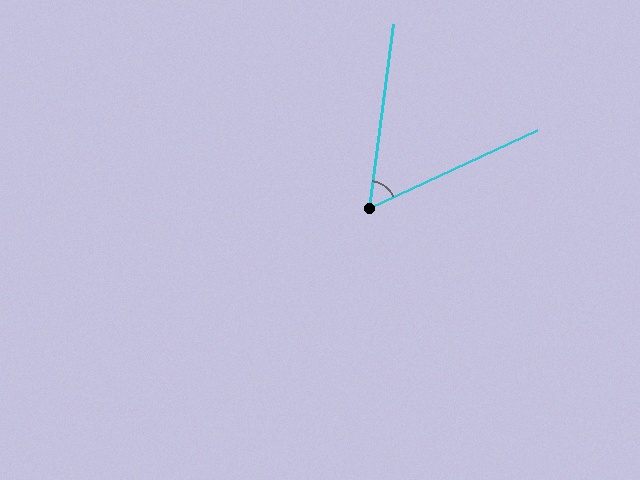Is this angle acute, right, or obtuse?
It is acute.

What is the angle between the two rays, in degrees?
Approximately 58 degrees.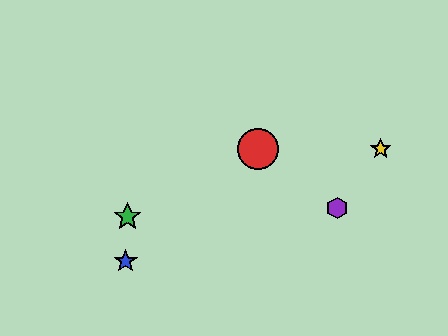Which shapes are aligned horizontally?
The red circle, the yellow star are aligned horizontally.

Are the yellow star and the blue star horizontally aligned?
No, the yellow star is at y≈150 and the blue star is at y≈261.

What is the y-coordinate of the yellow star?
The yellow star is at y≈150.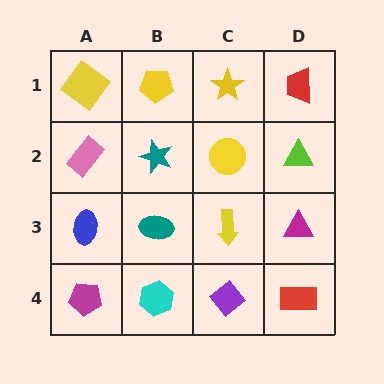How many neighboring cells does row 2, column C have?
4.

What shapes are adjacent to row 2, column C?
A yellow star (row 1, column C), a yellow arrow (row 3, column C), a teal star (row 2, column B), a lime triangle (row 2, column D).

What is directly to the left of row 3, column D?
A yellow arrow.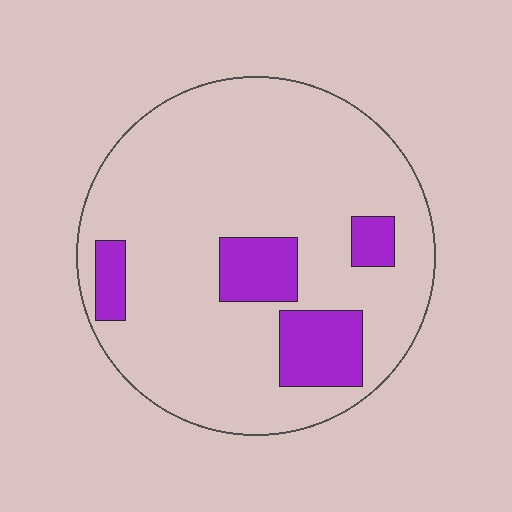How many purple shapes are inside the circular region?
4.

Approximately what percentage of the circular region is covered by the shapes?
Approximately 15%.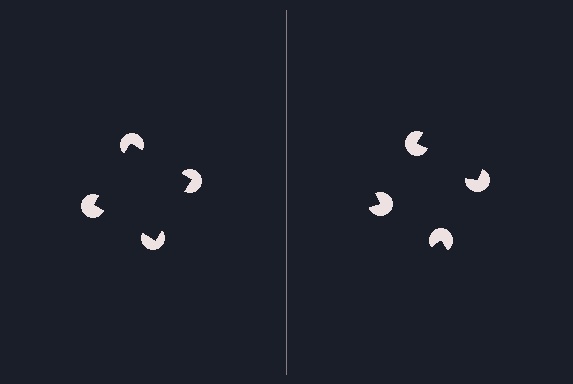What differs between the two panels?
The pac-man discs are positioned identically on both sides; only the wedge orientations differ. On the left they align to a square; on the right they are misaligned.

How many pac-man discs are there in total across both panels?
8 — 4 on each side.